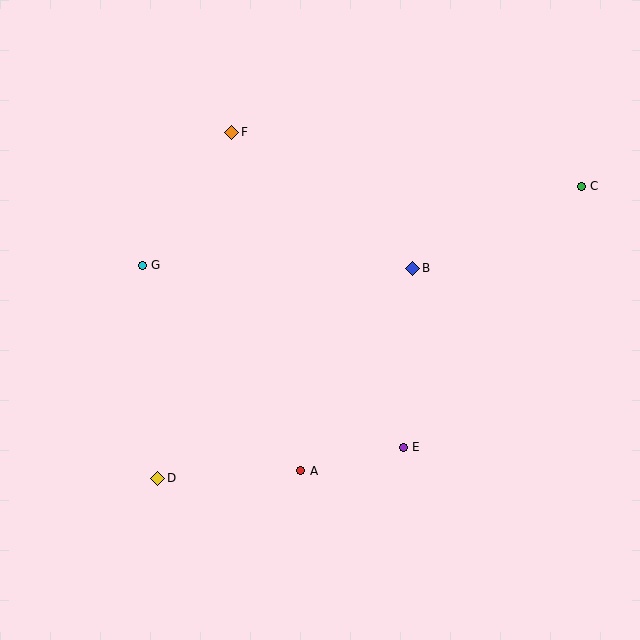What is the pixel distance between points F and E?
The distance between F and E is 358 pixels.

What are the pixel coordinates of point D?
Point D is at (158, 478).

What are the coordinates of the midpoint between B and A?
The midpoint between B and A is at (357, 370).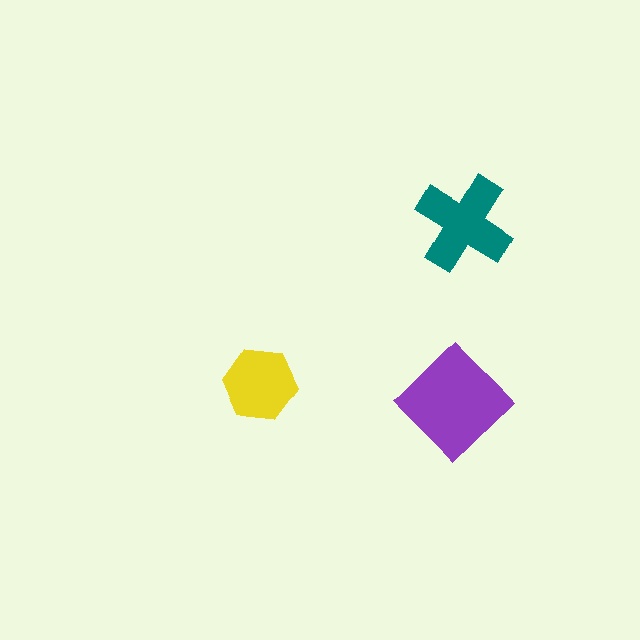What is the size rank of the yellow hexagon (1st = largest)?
3rd.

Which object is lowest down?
The purple diamond is bottommost.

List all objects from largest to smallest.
The purple diamond, the teal cross, the yellow hexagon.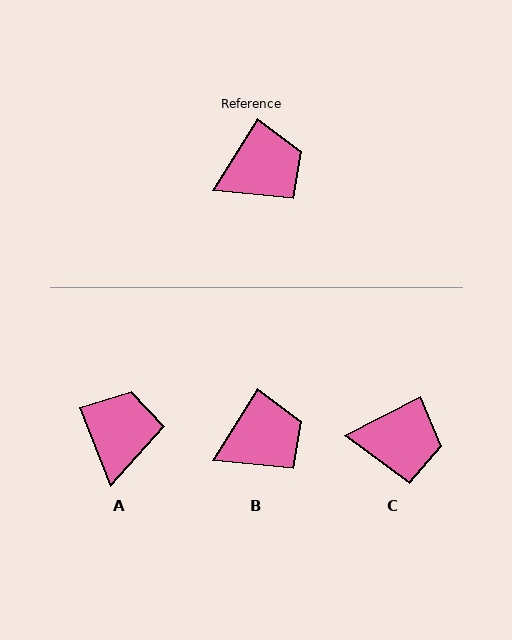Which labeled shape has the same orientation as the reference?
B.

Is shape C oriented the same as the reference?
No, it is off by about 31 degrees.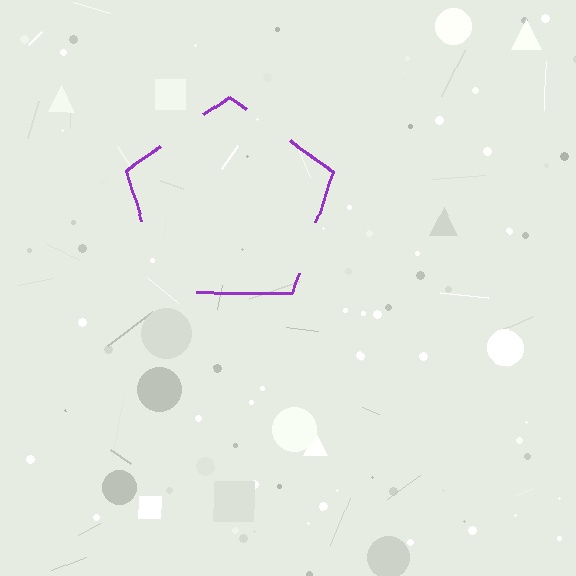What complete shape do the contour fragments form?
The contour fragments form a pentagon.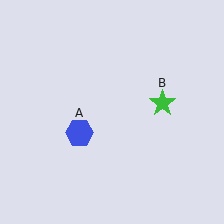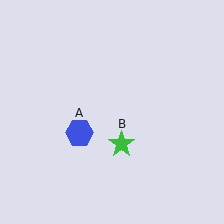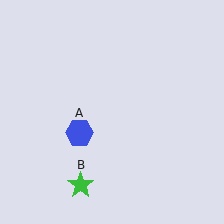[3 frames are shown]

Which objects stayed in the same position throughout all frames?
Blue hexagon (object A) remained stationary.